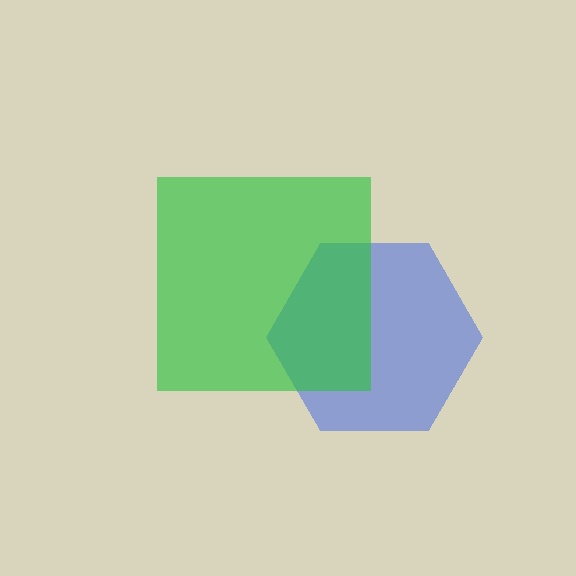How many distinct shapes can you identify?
There are 2 distinct shapes: a blue hexagon, a green square.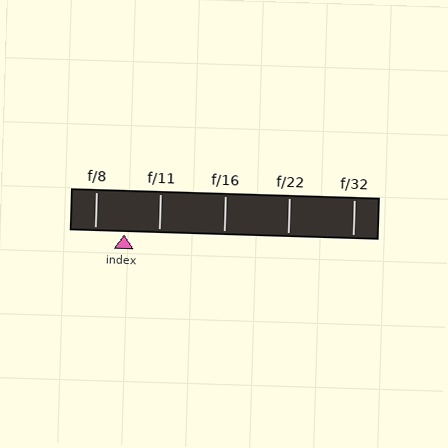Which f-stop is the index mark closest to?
The index mark is closest to f/8.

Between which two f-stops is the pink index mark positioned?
The index mark is between f/8 and f/11.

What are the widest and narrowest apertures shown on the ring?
The widest aperture shown is f/8 and the narrowest is f/32.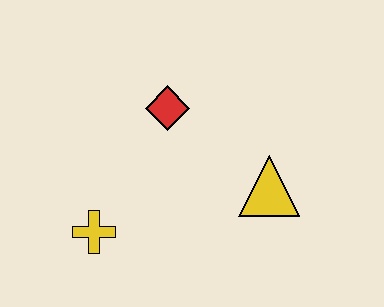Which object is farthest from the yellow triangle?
The yellow cross is farthest from the yellow triangle.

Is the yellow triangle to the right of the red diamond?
Yes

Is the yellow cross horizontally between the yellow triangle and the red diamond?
No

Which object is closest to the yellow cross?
The red diamond is closest to the yellow cross.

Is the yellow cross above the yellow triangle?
No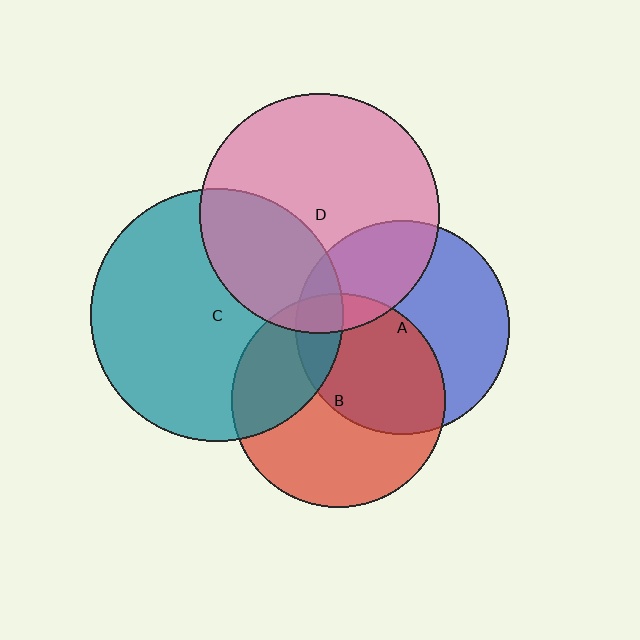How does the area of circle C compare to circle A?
Approximately 1.4 times.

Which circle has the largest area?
Circle C (teal).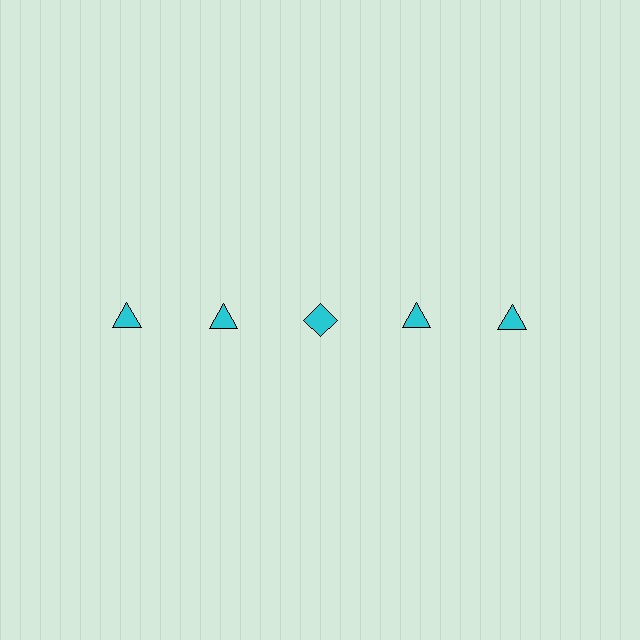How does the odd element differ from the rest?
It has a different shape: diamond instead of triangle.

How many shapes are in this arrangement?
There are 5 shapes arranged in a grid pattern.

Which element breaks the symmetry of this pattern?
The cyan diamond in the top row, center column breaks the symmetry. All other shapes are cyan triangles.